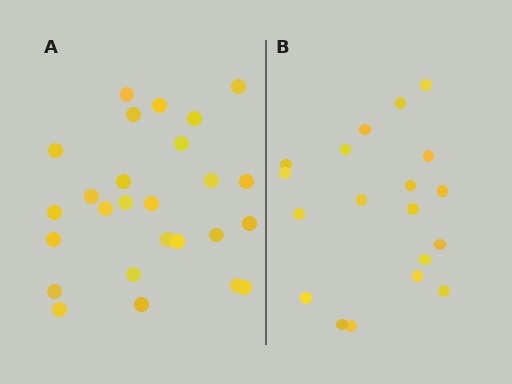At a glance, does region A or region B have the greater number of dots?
Region A (the left region) has more dots.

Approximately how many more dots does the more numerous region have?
Region A has roughly 8 or so more dots than region B.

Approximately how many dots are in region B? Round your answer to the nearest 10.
About 20 dots. (The exact count is 19, which rounds to 20.)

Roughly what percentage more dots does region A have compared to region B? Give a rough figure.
About 35% more.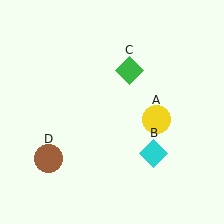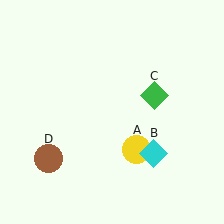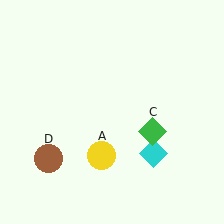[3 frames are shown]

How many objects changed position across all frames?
2 objects changed position: yellow circle (object A), green diamond (object C).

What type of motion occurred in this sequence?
The yellow circle (object A), green diamond (object C) rotated clockwise around the center of the scene.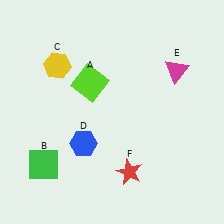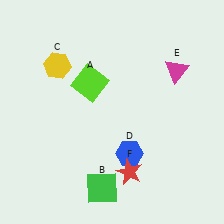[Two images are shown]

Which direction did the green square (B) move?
The green square (B) moved right.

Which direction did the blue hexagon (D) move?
The blue hexagon (D) moved right.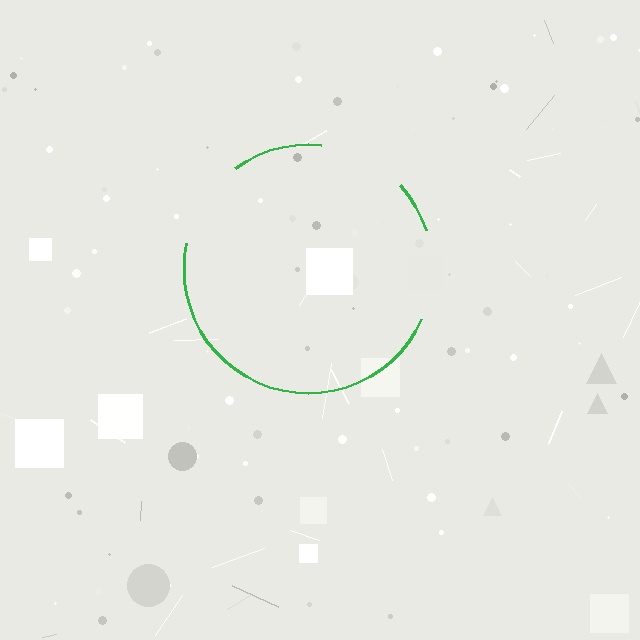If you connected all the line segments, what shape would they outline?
They would outline a circle.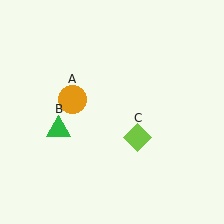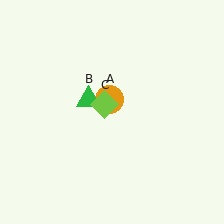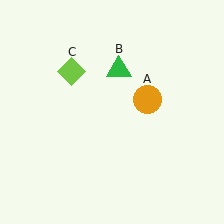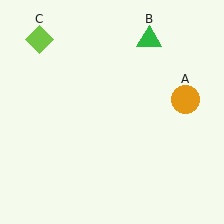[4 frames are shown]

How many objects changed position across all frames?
3 objects changed position: orange circle (object A), green triangle (object B), lime diamond (object C).